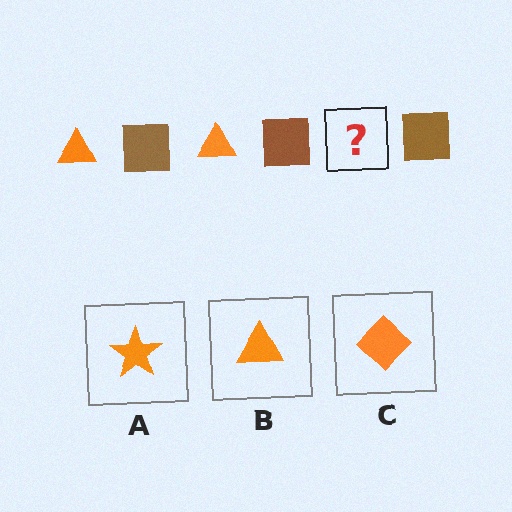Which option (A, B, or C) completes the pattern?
B.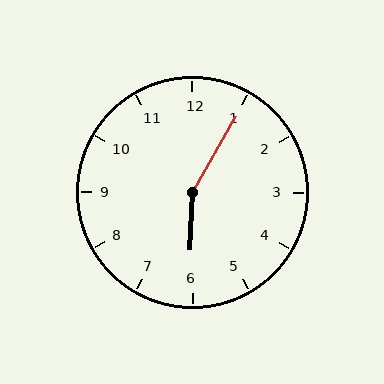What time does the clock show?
6:05.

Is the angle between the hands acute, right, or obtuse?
It is obtuse.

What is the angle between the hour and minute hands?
Approximately 152 degrees.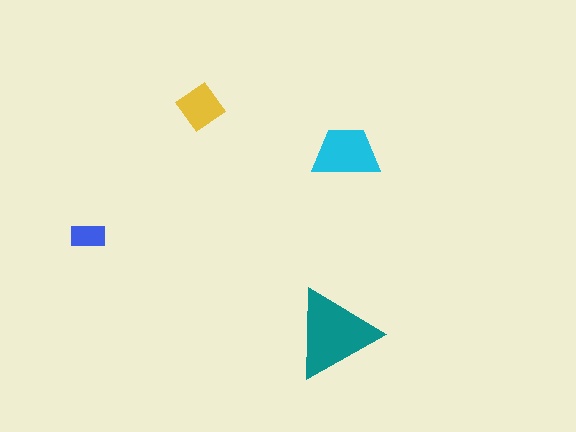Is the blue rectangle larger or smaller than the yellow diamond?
Smaller.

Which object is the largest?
The teal triangle.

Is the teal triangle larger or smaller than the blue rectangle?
Larger.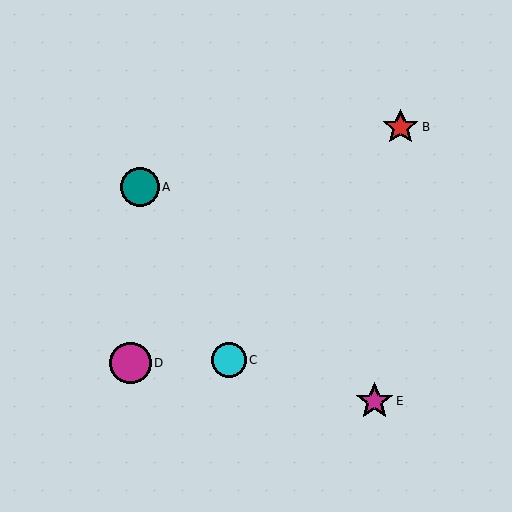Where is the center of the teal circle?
The center of the teal circle is at (140, 187).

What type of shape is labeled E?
Shape E is a magenta star.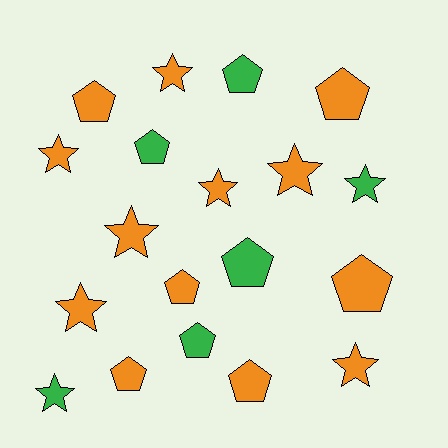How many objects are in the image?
There are 19 objects.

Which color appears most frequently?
Orange, with 13 objects.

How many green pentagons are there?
There are 4 green pentagons.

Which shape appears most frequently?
Pentagon, with 10 objects.